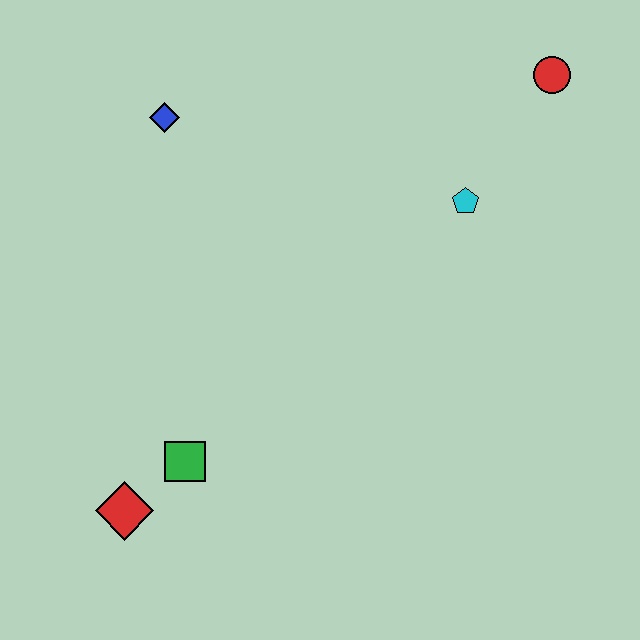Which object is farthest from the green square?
The red circle is farthest from the green square.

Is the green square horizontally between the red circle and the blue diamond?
Yes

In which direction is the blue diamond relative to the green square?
The blue diamond is above the green square.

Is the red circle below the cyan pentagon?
No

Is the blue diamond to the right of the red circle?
No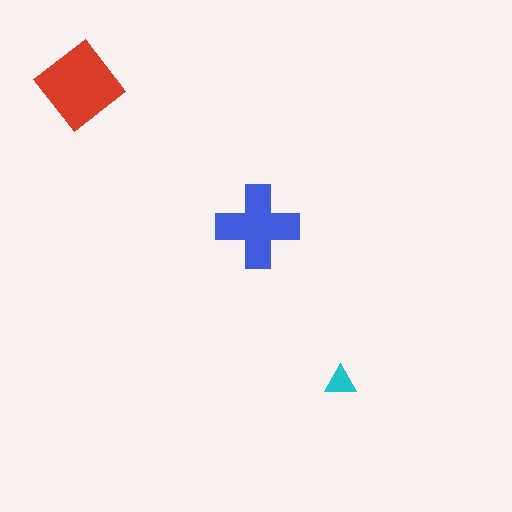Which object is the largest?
The red diamond.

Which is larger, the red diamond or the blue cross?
The red diamond.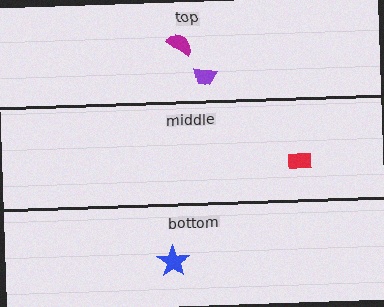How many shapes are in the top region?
2.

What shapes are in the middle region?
The red rectangle.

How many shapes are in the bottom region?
1.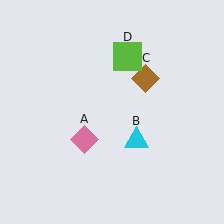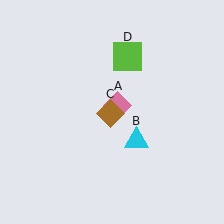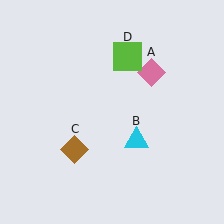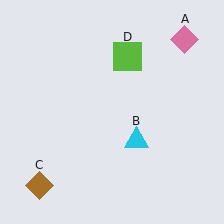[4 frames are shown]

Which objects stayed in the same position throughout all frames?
Cyan triangle (object B) and lime square (object D) remained stationary.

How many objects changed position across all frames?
2 objects changed position: pink diamond (object A), brown diamond (object C).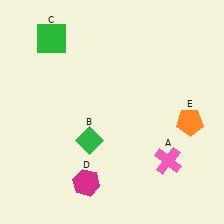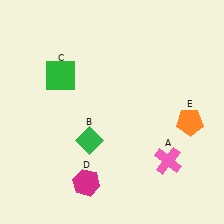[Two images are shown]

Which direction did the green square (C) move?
The green square (C) moved down.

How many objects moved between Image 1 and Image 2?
1 object moved between the two images.